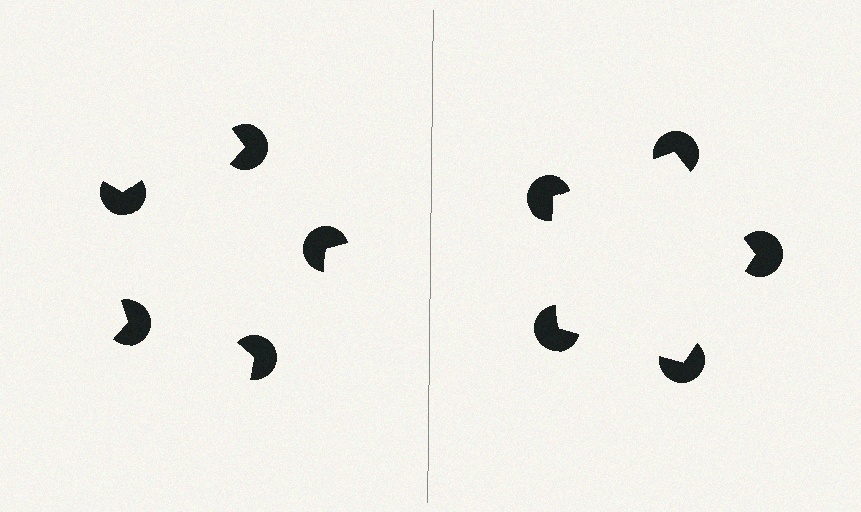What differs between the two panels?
The pac-man discs are positioned identically on both sides; only the wedge orientations differ. On the right they align to a pentagon; on the left they are misaligned.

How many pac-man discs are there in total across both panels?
10 — 5 on each side.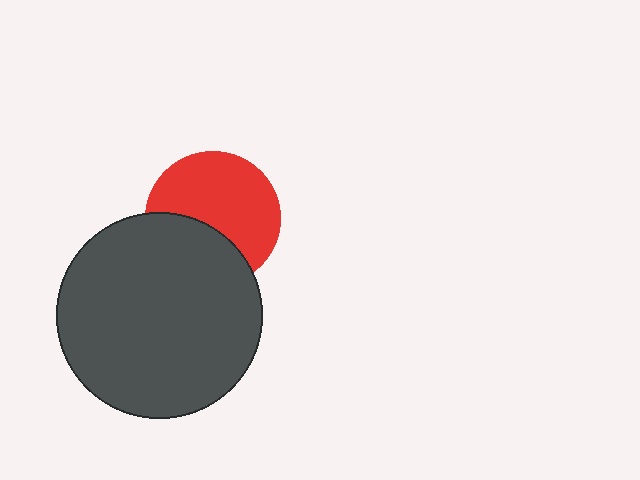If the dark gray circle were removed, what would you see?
You would see the complete red circle.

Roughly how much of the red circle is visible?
About half of it is visible (roughly 63%).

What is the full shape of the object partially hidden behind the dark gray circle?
The partially hidden object is a red circle.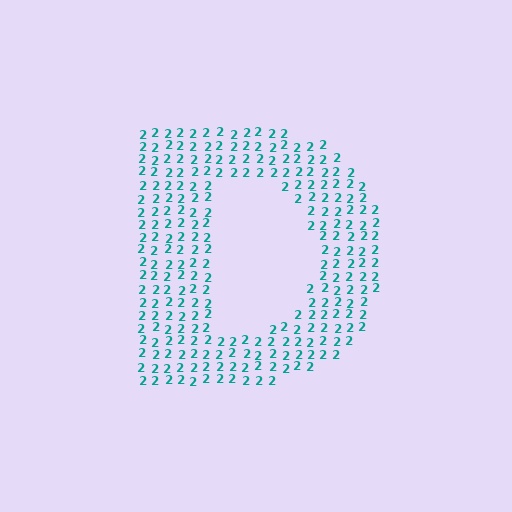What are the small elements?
The small elements are digit 2's.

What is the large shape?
The large shape is the letter D.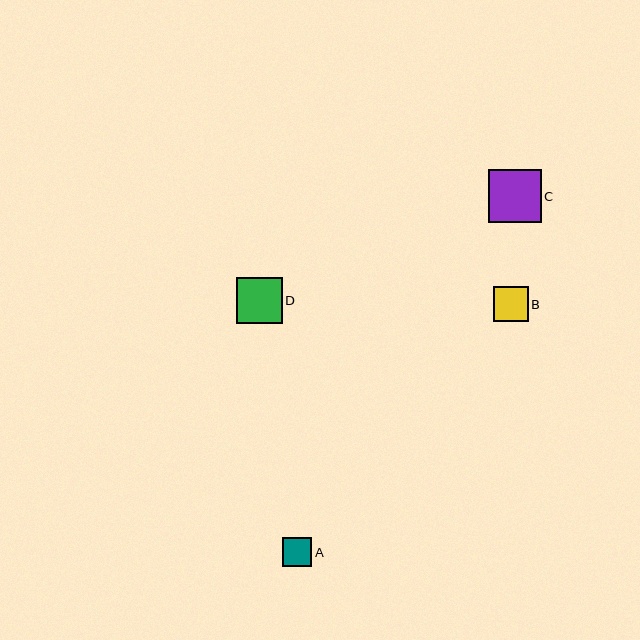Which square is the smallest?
Square A is the smallest with a size of approximately 29 pixels.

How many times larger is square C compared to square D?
Square C is approximately 1.1 times the size of square D.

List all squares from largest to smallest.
From largest to smallest: C, D, B, A.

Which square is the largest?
Square C is the largest with a size of approximately 53 pixels.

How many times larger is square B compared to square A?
Square B is approximately 1.2 times the size of square A.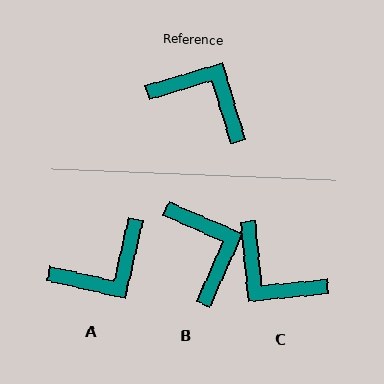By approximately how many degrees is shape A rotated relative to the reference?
Approximately 120 degrees clockwise.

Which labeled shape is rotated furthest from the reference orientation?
C, about 169 degrees away.